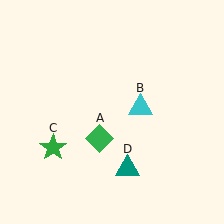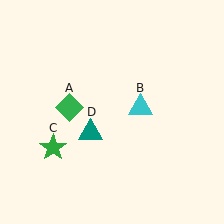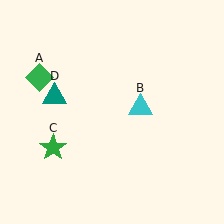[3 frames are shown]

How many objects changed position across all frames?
2 objects changed position: green diamond (object A), teal triangle (object D).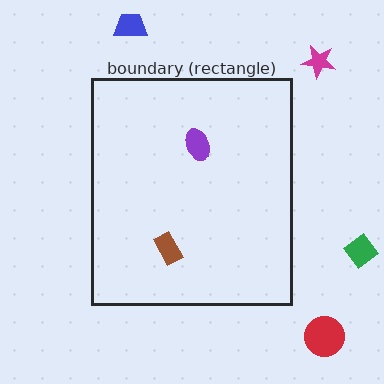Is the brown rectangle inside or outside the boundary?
Inside.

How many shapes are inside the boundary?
2 inside, 4 outside.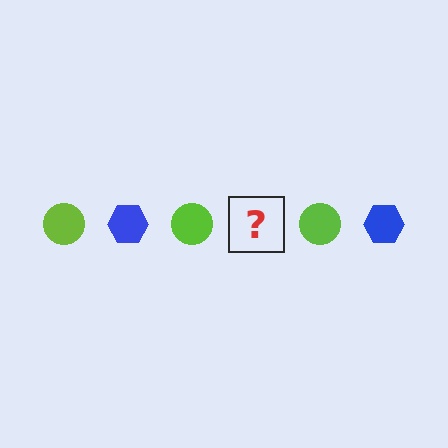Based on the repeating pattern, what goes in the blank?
The blank should be a blue hexagon.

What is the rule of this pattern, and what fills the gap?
The rule is that the pattern alternates between lime circle and blue hexagon. The gap should be filled with a blue hexagon.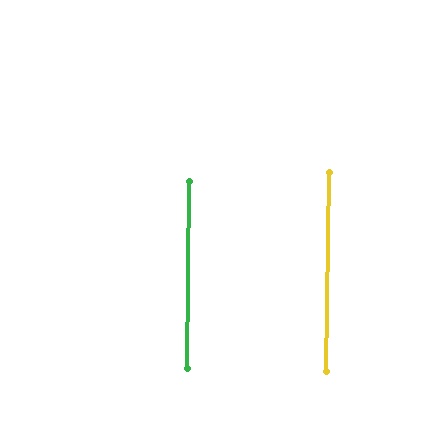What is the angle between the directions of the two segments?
Approximately 0 degrees.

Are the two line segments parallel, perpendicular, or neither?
Parallel — their directions differ by only 0.2°.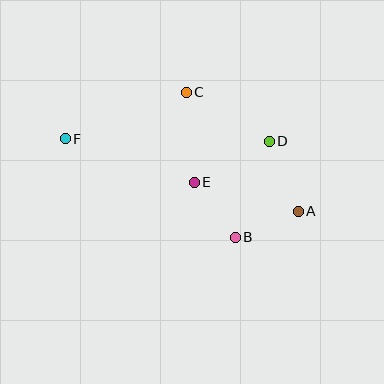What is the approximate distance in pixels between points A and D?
The distance between A and D is approximately 76 pixels.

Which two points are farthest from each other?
Points A and F are farthest from each other.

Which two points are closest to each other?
Points A and B are closest to each other.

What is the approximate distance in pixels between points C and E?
The distance between C and E is approximately 91 pixels.